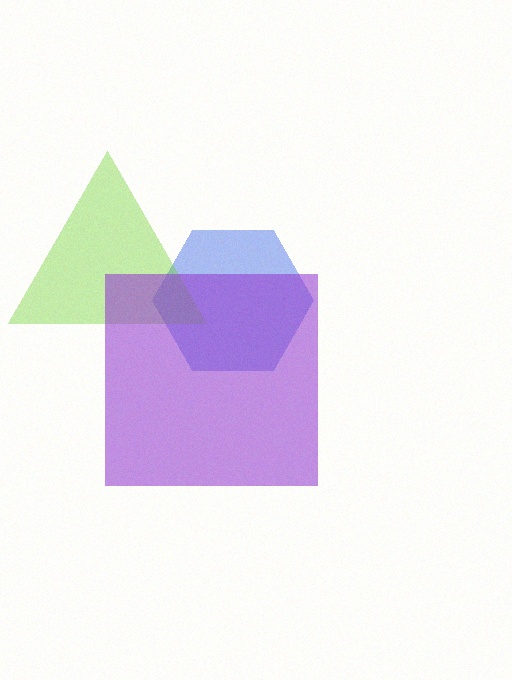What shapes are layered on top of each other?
The layered shapes are: a blue hexagon, a lime triangle, a purple square.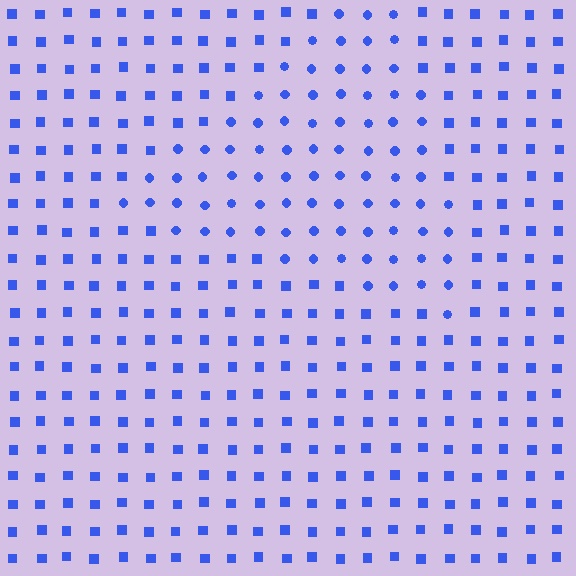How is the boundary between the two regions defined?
The boundary is defined by a change in element shape: circles inside vs. squares outside. All elements share the same color and spacing.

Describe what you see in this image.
The image is filled with small blue elements arranged in a uniform grid. A triangle-shaped region contains circles, while the surrounding area contains squares. The boundary is defined purely by the change in element shape.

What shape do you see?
I see a triangle.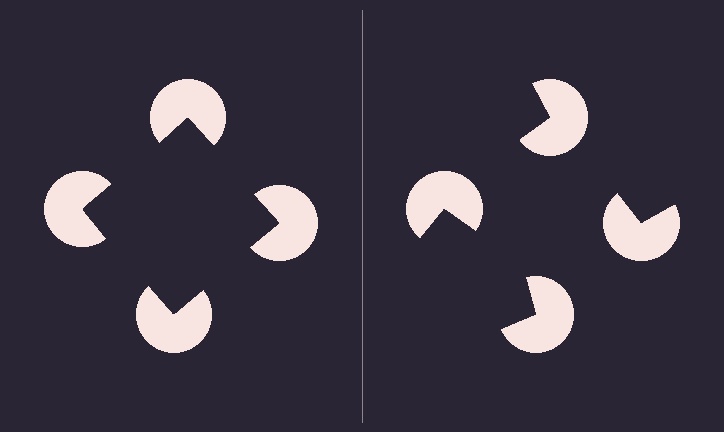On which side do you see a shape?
An illusory square appears on the left side. On the right side the wedge cuts are rotated, so no coherent shape forms.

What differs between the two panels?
The pac-man discs are positioned identically on both sides; only the wedge orientations differ. On the left they align to a square; on the right they are misaligned.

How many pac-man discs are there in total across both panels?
8 — 4 on each side.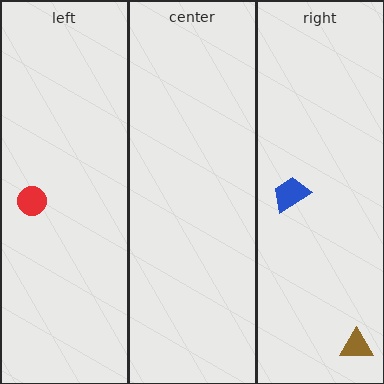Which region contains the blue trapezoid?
The right region.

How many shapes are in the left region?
1.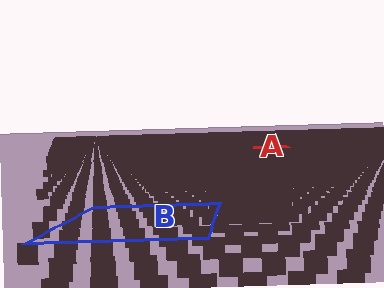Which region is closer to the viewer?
Region B is closer. The texture elements there are larger and more spread out.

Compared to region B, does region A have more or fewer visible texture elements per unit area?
Region A has more texture elements per unit area — they are packed more densely because it is farther away.